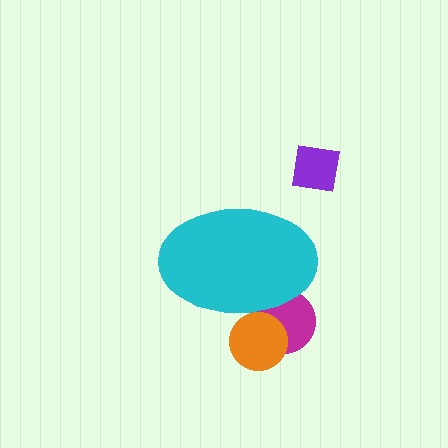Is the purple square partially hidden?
No, the purple square is fully visible.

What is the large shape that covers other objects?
A cyan ellipse.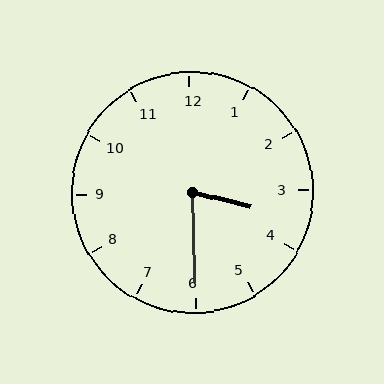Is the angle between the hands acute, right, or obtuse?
It is acute.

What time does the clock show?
3:30.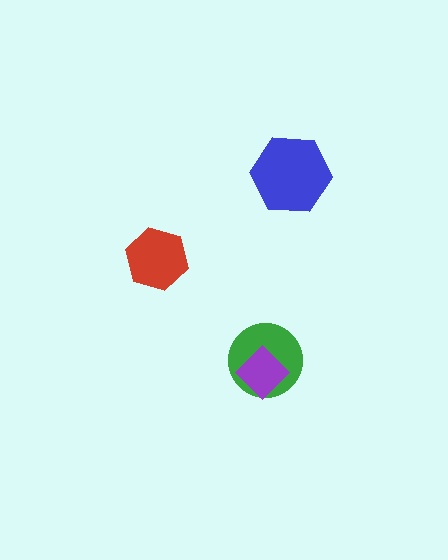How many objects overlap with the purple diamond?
1 object overlaps with the purple diamond.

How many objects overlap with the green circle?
1 object overlaps with the green circle.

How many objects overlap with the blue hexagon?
0 objects overlap with the blue hexagon.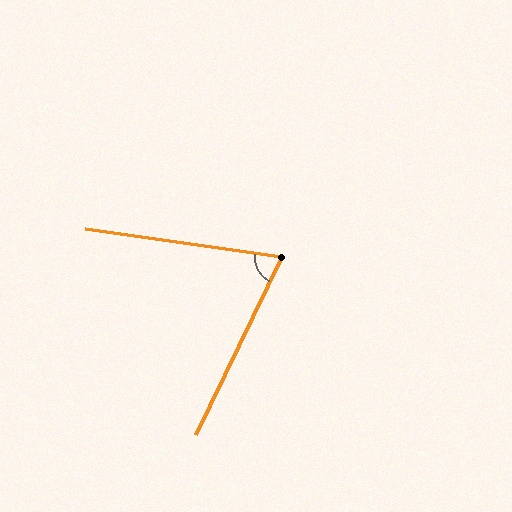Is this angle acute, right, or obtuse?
It is acute.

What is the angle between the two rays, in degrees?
Approximately 73 degrees.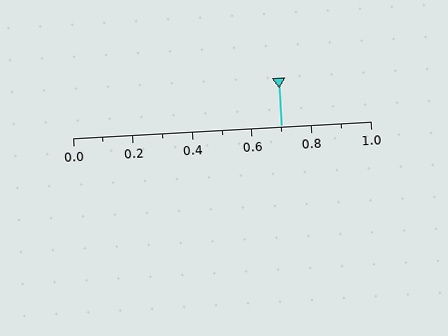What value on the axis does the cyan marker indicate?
The marker indicates approximately 0.7.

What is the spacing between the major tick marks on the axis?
The major ticks are spaced 0.2 apart.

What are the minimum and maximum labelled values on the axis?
The axis runs from 0.0 to 1.0.